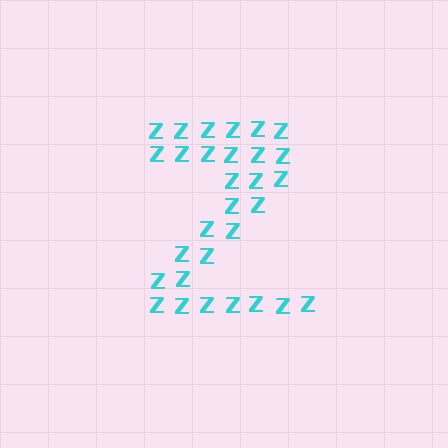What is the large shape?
The large shape is the letter Z.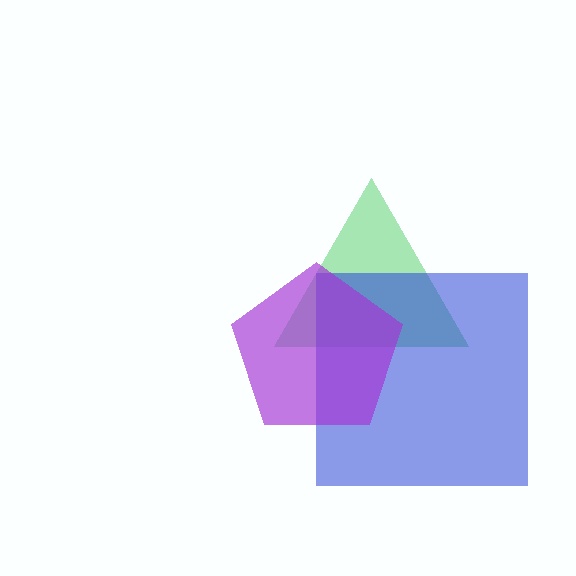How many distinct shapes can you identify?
There are 3 distinct shapes: a green triangle, a blue square, a purple pentagon.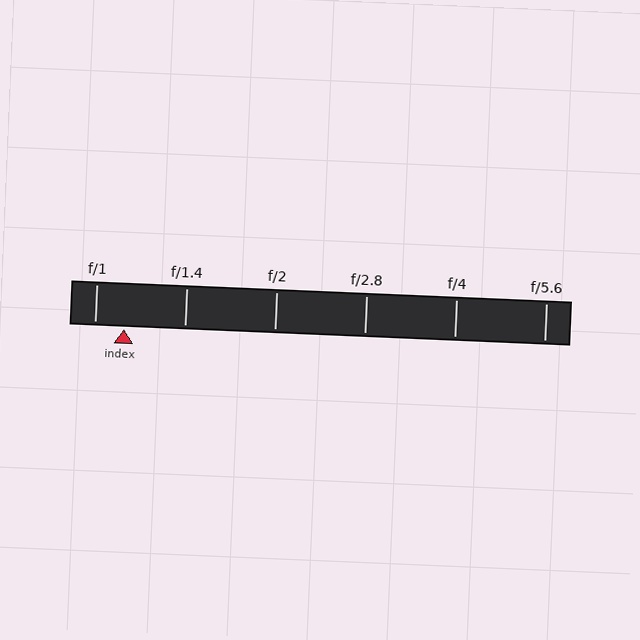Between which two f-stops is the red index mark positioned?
The index mark is between f/1 and f/1.4.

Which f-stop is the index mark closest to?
The index mark is closest to f/1.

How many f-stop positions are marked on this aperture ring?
There are 6 f-stop positions marked.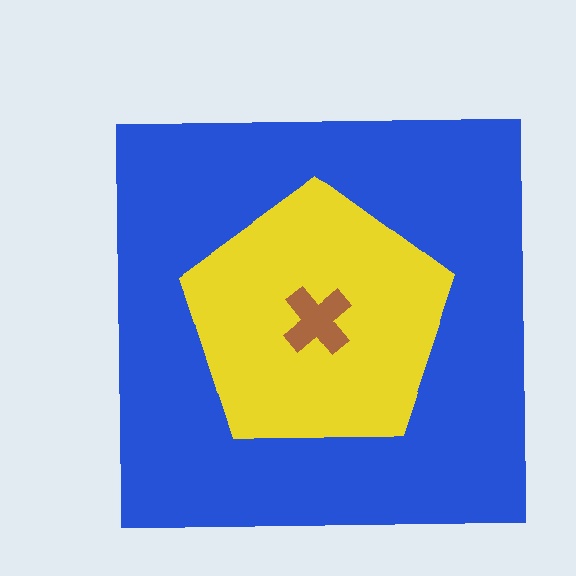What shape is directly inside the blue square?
The yellow pentagon.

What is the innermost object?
The brown cross.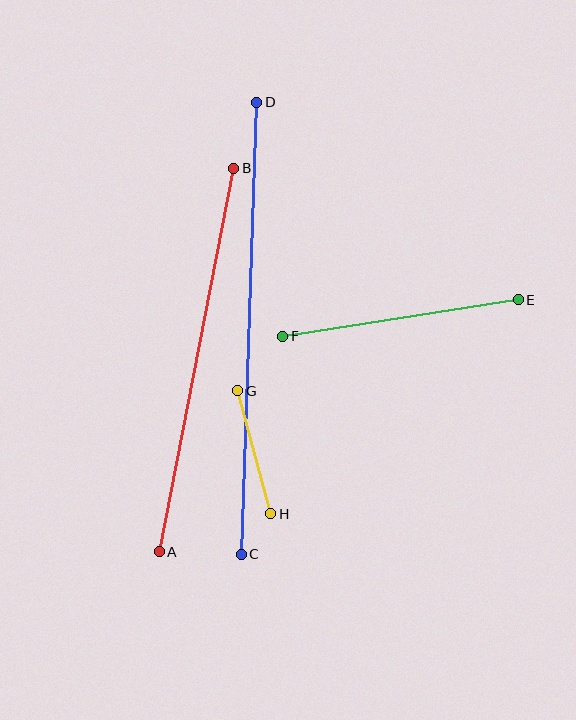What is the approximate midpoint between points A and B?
The midpoint is at approximately (196, 360) pixels.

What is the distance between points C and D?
The distance is approximately 452 pixels.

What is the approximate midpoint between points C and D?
The midpoint is at approximately (249, 328) pixels.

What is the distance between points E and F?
The distance is approximately 238 pixels.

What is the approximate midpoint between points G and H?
The midpoint is at approximately (254, 452) pixels.